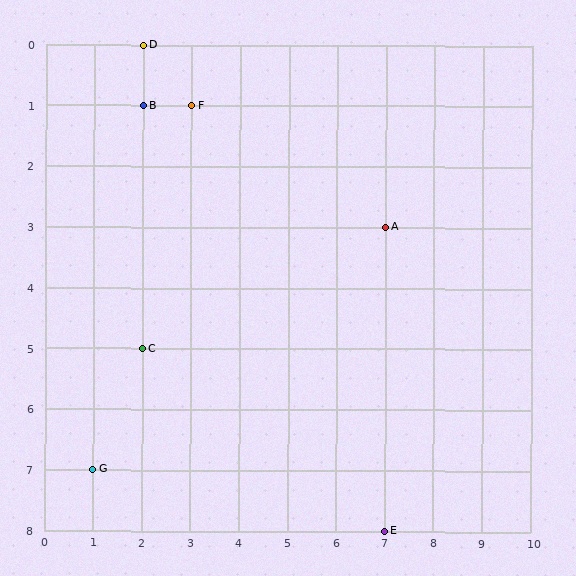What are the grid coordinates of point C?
Point C is at grid coordinates (2, 5).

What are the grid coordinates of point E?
Point E is at grid coordinates (7, 8).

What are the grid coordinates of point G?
Point G is at grid coordinates (1, 7).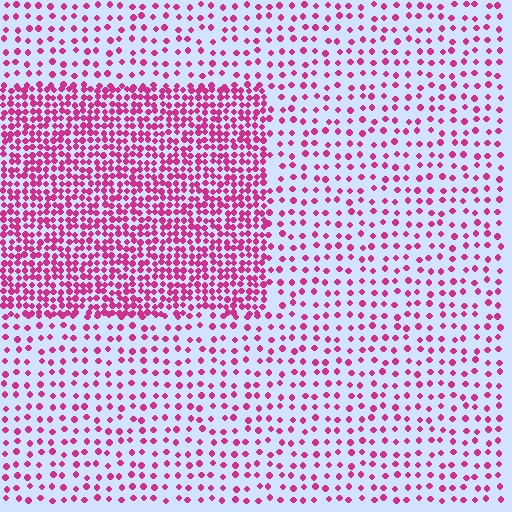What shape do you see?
I see a rectangle.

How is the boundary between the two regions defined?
The boundary is defined by a change in element density (approximately 2.5x ratio). All elements are the same color, size, and shape.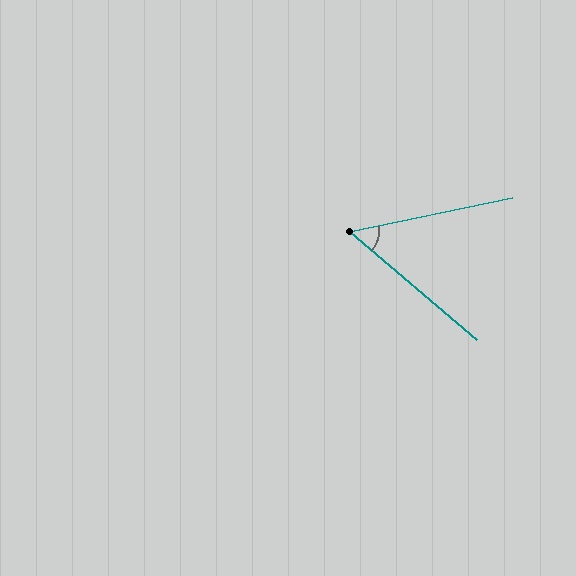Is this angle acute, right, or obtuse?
It is acute.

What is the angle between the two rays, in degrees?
Approximately 52 degrees.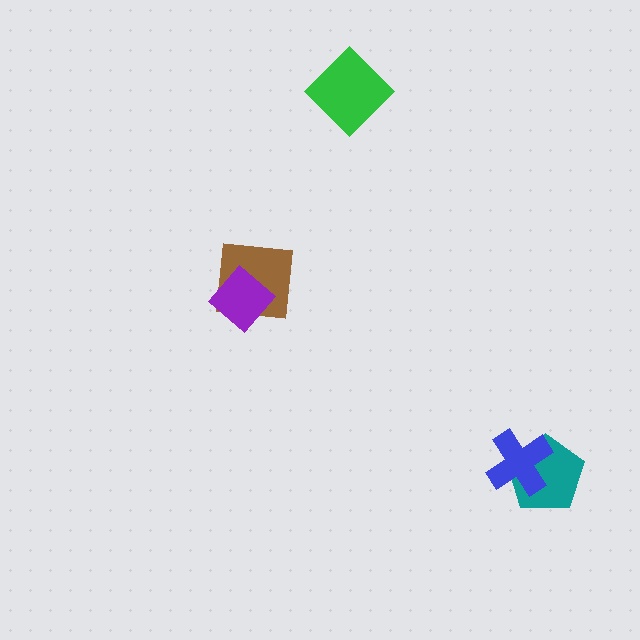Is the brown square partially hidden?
Yes, it is partially covered by another shape.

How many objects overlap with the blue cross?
1 object overlaps with the blue cross.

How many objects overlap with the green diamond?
0 objects overlap with the green diamond.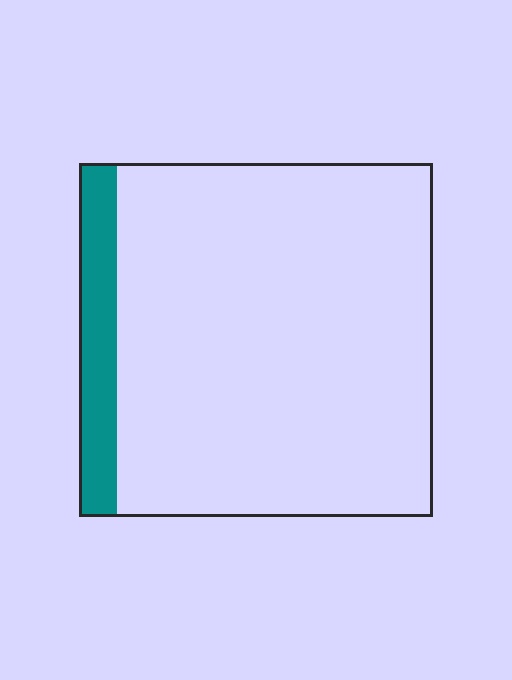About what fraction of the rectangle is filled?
About one tenth (1/10).